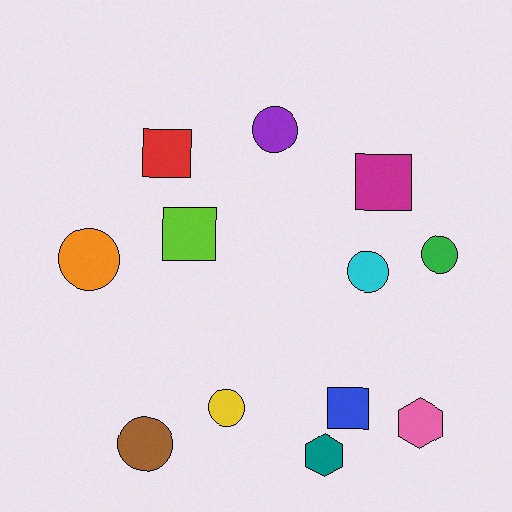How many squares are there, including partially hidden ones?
There are 4 squares.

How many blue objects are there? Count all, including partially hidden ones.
There is 1 blue object.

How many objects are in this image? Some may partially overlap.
There are 12 objects.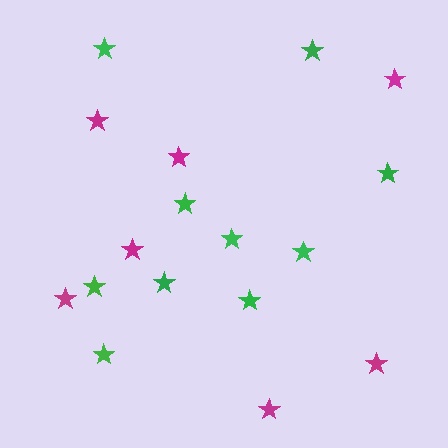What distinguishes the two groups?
There are 2 groups: one group of green stars (10) and one group of magenta stars (7).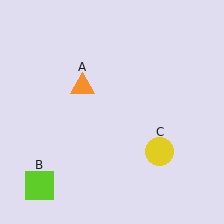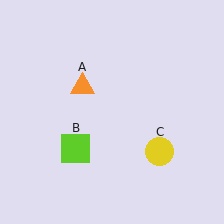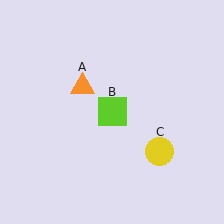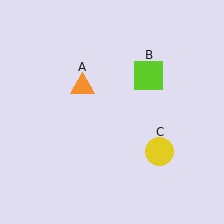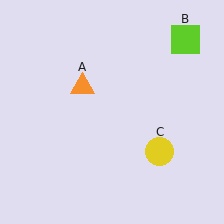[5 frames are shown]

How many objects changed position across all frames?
1 object changed position: lime square (object B).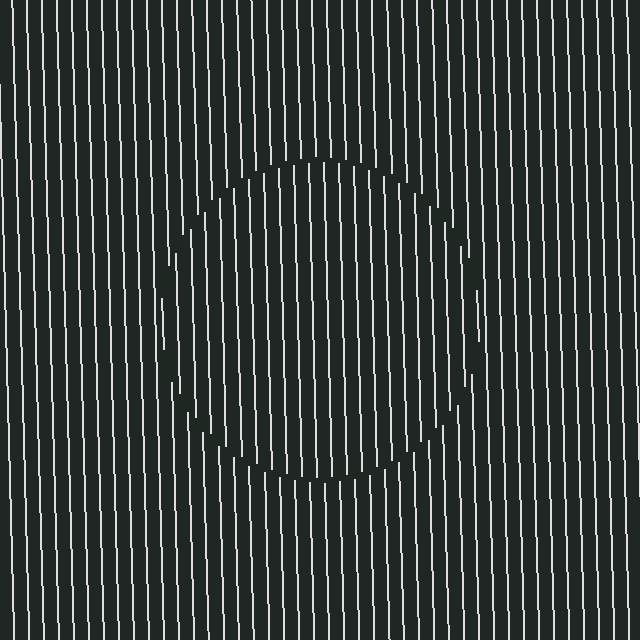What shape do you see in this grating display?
An illusory circle. The interior of the shape contains the same grating, shifted by half a period — the contour is defined by the phase discontinuity where line-ends from the inner and outer gratings abut.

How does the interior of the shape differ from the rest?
The interior of the shape contains the same grating, shifted by half a period — the contour is defined by the phase discontinuity where line-ends from the inner and outer gratings abut.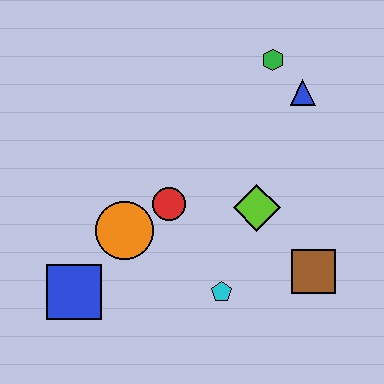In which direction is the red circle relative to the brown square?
The red circle is to the left of the brown square.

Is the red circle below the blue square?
No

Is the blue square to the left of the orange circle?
Yes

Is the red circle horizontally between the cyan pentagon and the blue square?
Yes